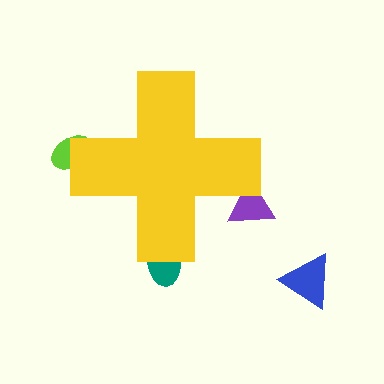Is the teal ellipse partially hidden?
Yes, the teal ellipse is partially hidden behind the yellow cross.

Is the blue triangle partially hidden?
No, the blue triangle is fully visible.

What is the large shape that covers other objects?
A yellow cross.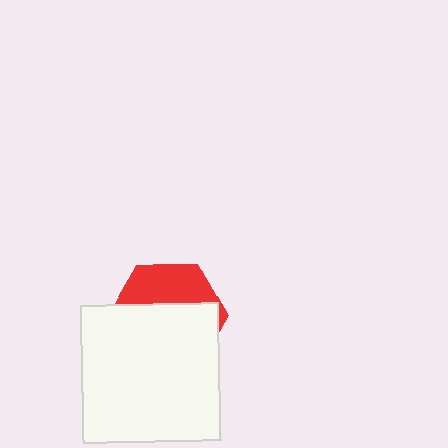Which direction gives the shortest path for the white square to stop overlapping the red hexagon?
Moving down gives the shortest separation.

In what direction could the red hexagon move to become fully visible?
The red hexagon could move up. That would shift it out from behind the white square entirely.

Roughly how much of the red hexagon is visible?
A small part of it is visible (roughly 34%).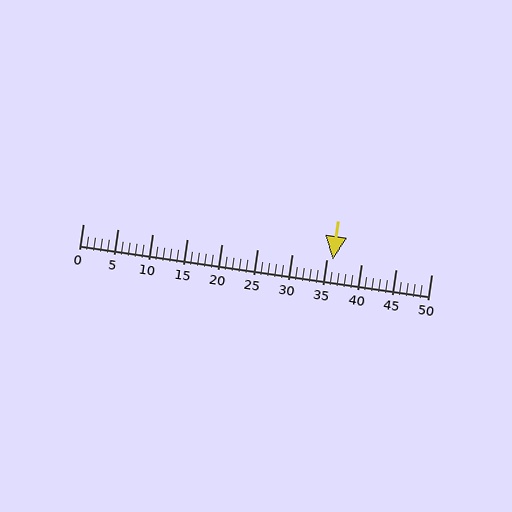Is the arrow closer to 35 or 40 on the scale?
The arrow is closer to 35.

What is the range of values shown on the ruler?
The ruler shows values from 0 to 50.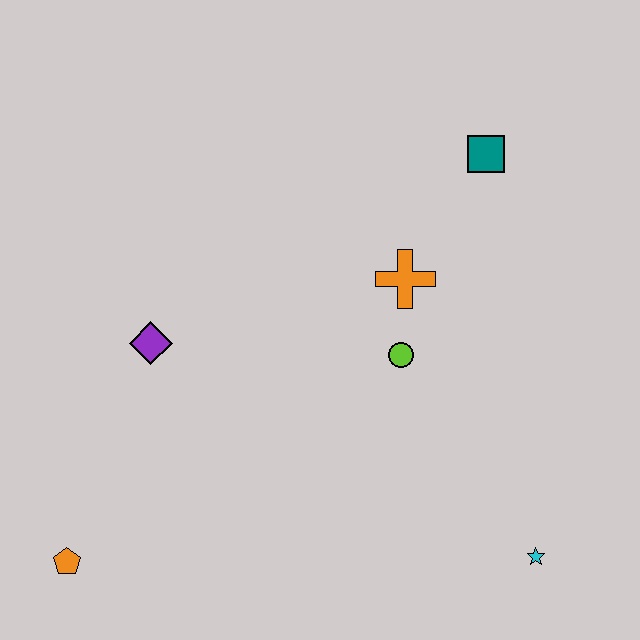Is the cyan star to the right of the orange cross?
Yes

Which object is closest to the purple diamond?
The orange pentagon is closest to the purple diamond.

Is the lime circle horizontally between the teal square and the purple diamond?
Yes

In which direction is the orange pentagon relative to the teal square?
The orange pentagon is to the left of the teal square.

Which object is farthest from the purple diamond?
The cyan star is farthest from the purple diamond.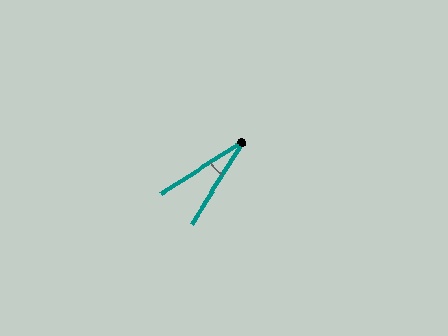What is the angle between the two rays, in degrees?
Approximately 26 degrees.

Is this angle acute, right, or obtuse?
It is acute.